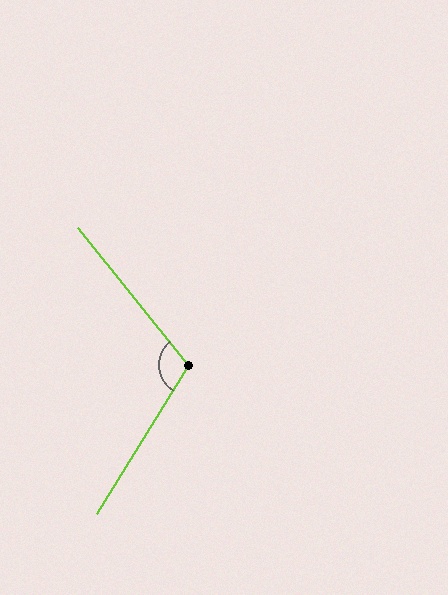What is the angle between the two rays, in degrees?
Approximately 110 degrees.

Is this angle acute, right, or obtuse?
It is obtuse.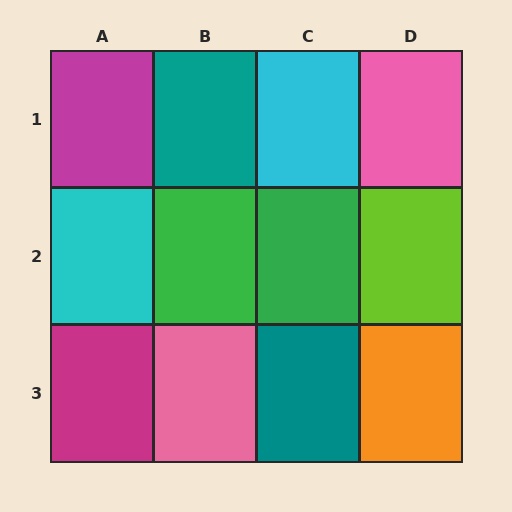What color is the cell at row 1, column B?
Teal.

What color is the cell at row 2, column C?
Green.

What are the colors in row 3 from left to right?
Magenta, pink, teal, orange.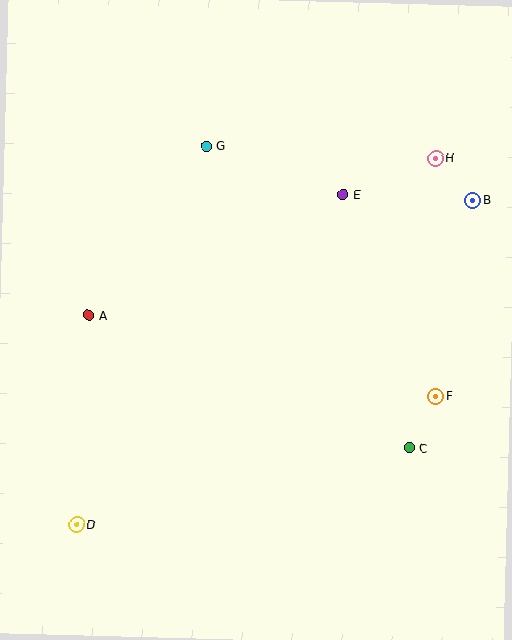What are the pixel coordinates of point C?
Point C is at (409, 448).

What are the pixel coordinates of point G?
Point G is at (206, 146).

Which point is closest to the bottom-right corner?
Point C is closest to the bottom-right corner.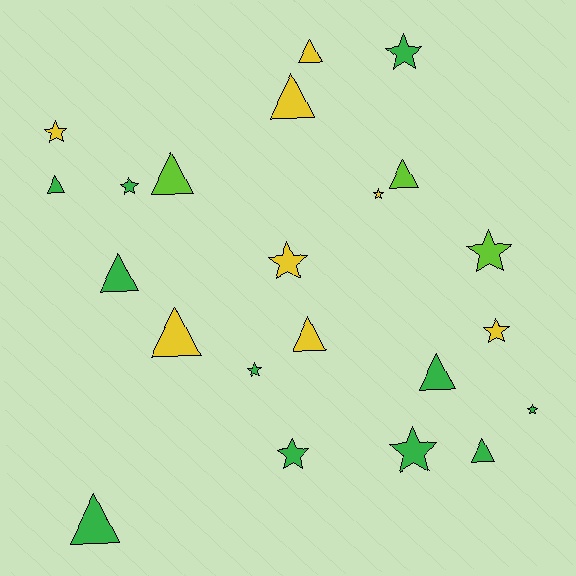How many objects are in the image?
There are 22 objects.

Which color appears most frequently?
Green, with 11 objects.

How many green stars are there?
There are 6 green stars.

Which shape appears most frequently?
Star, with 11 objects.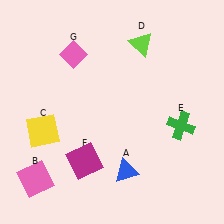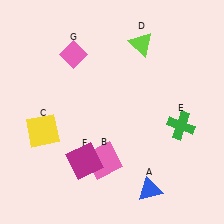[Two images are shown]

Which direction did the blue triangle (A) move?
The blue triangle (A) moved right.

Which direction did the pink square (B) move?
The pink square (B) moved right.